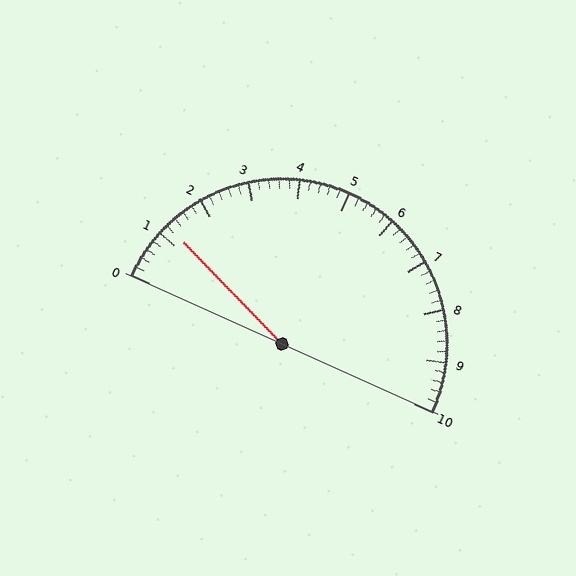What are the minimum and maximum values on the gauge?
The gauge ranges from 0 to 10.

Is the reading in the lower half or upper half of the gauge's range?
The reading is in the lower half of the range (0 to 10).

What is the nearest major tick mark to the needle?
The nearest major tick mark is 1.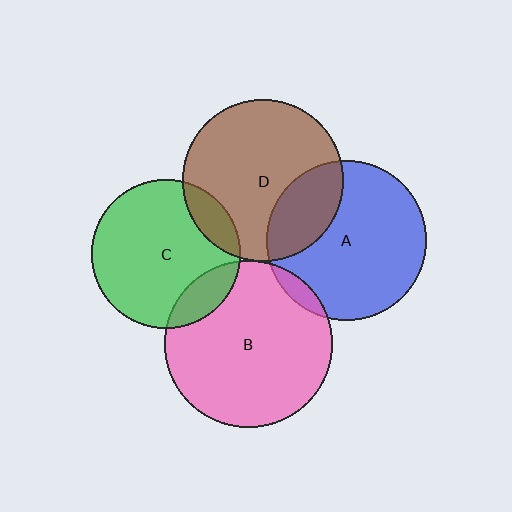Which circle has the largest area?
Circle B (pink).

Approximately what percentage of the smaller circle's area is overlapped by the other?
Approximately 25%.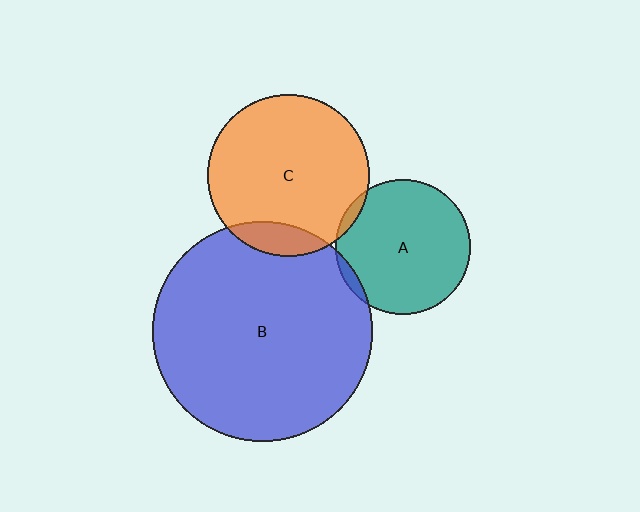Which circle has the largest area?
Circle B (blue).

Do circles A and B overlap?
Yes.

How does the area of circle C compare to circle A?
Approximately 1.4 times.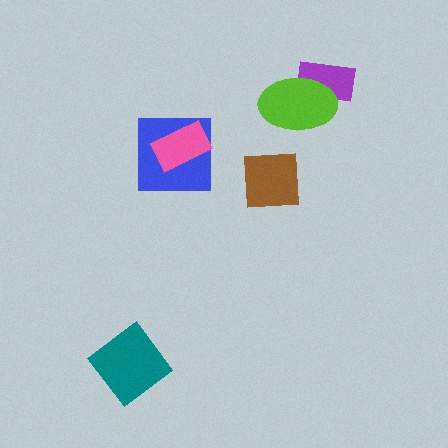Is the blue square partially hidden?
Yes, it is partially covered by another shape.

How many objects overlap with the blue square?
1 object overlaps with the blue square.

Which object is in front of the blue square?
The pink rectangle is in front of the blue square.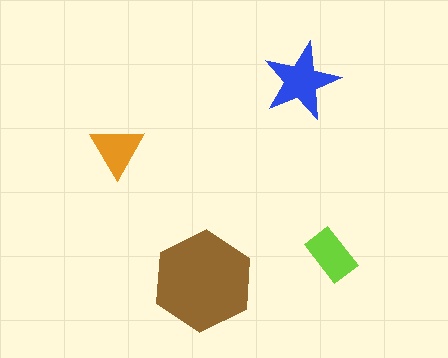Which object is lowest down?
The brown hexagon is bottommost.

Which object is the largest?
The brown hexagon.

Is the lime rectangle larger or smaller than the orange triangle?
Larger.